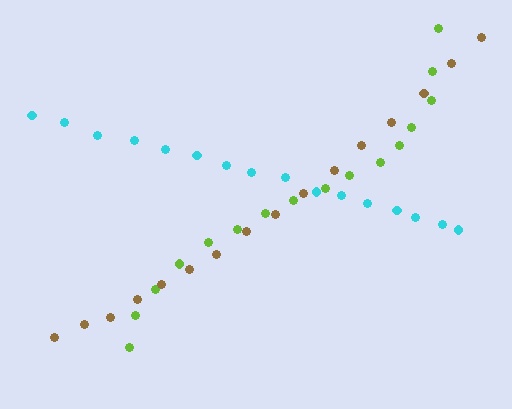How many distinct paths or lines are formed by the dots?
There are 3 distinct paths.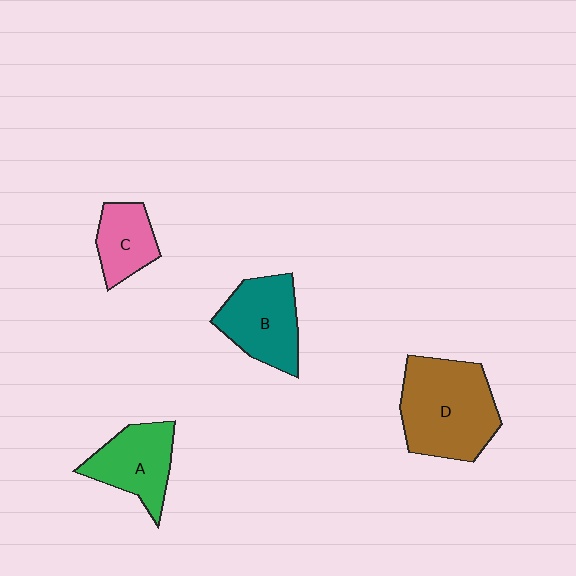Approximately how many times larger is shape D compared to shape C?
Approximately 2.1 times.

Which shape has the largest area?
Shape D (brown).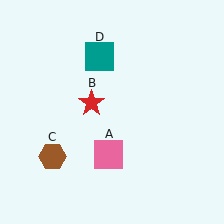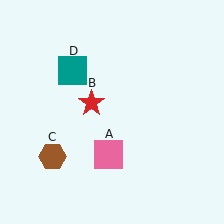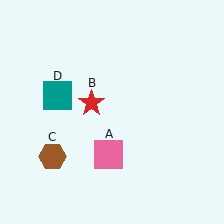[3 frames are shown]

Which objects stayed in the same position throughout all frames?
Pink square (object A) and red star (object B) and brown hexagon (object C) remained stationary.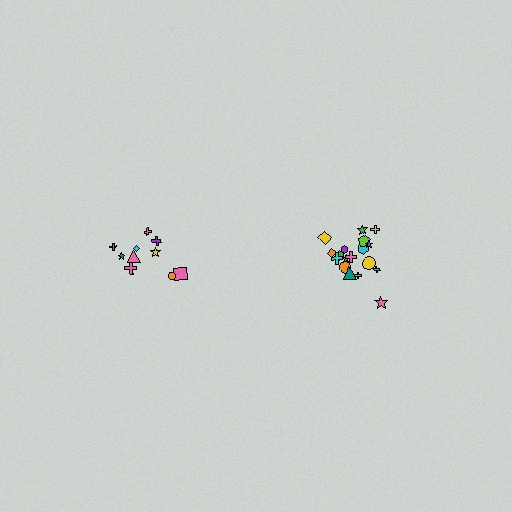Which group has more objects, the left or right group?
The right group.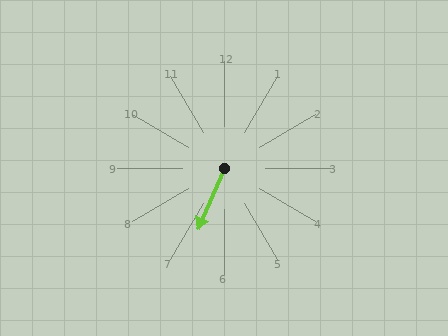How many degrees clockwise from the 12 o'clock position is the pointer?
Approximately 204 degrees.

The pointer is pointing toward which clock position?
Roughly 7 o'clock.